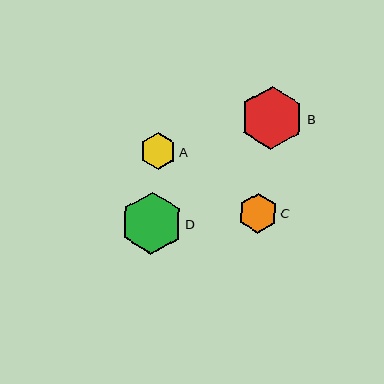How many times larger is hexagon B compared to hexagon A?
Hexagon B is approximately 1.8 times the size of hexagon A.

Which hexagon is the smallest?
Hexagon A is the smallest with a size of approximately 36 pixels.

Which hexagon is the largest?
Hexagon B is the largest with a size of approximately 63 pixels.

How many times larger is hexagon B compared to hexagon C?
Hexagon B is approximately 1.6 times the size of hexagon C.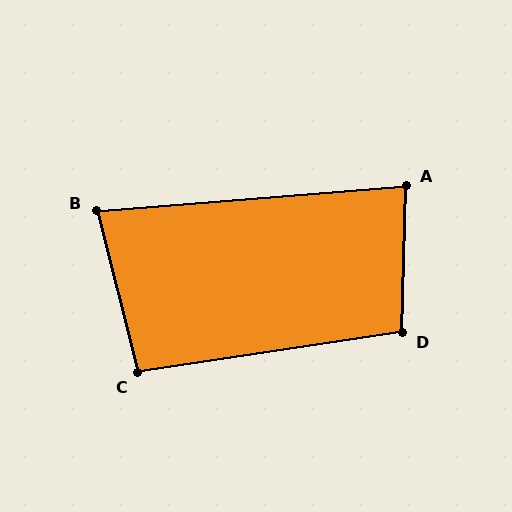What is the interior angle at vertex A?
Approximately 84 degrees (acute).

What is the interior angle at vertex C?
Approximately 96 degrees (obtuse).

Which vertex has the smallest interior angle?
B, at approximately 80 degrees.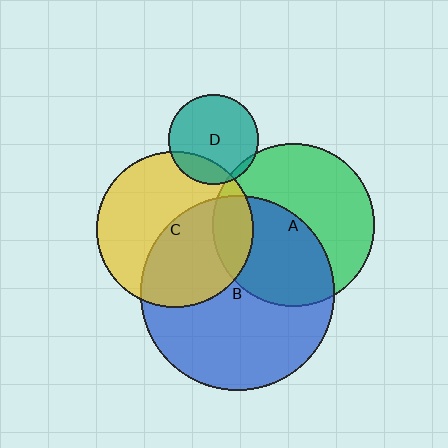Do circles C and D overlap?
Yes.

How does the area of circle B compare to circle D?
Approximately 4.6 times.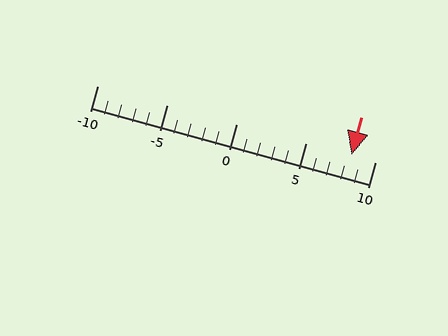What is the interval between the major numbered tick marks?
The major tick marks are spaced 5 units apart.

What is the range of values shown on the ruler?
The ruler shows values from -10 to 10.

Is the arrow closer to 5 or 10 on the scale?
The arrow is closer to 10.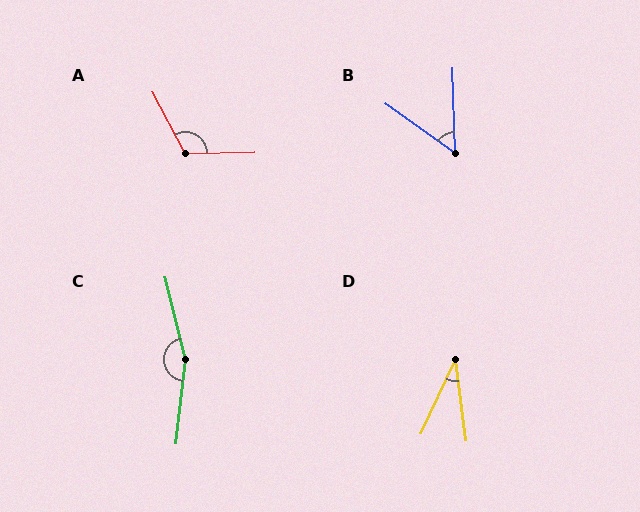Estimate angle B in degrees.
Approximately 53 degrees.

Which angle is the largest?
C, at approximately 160 degrees.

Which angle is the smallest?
D, at approximately 32 degrees.